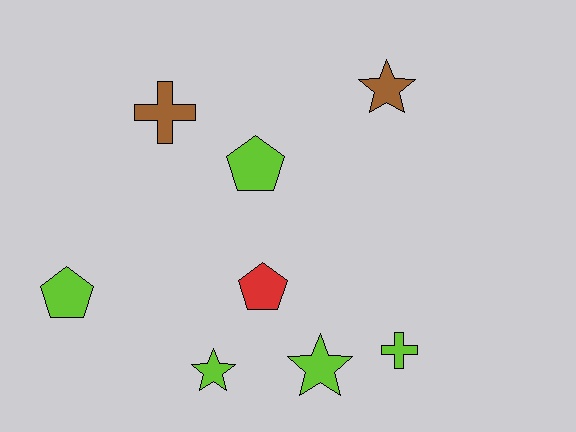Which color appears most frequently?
Lime, with 5 objects.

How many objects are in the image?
There are 8 objects.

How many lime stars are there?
There are 2 lime stars.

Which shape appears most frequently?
Star, with 3 objects.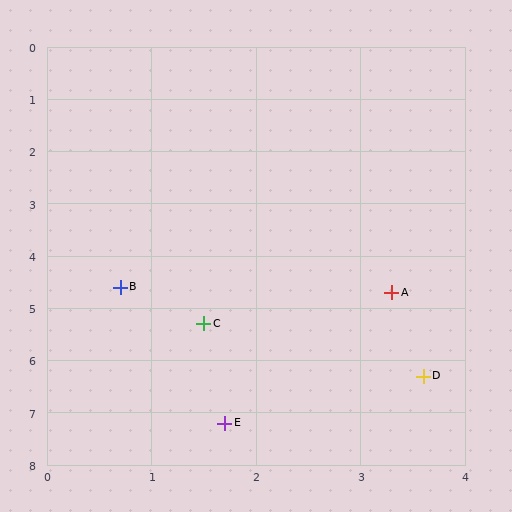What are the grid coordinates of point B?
Point B is at approximately (0.7, 4.6).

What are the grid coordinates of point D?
Point D is at approximately (3.6, 6.3).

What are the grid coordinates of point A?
Point A is at approximately (3.3, 4.7).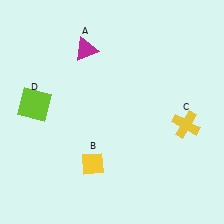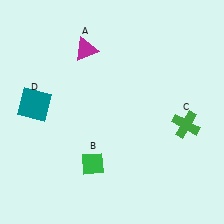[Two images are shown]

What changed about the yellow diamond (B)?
In Image 1, B is yellow. In Image 2, it changed to green.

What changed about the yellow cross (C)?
In Image 1, C is yellow. In Image 2, it changed to green.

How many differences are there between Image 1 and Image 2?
There are 3 differences between the two images.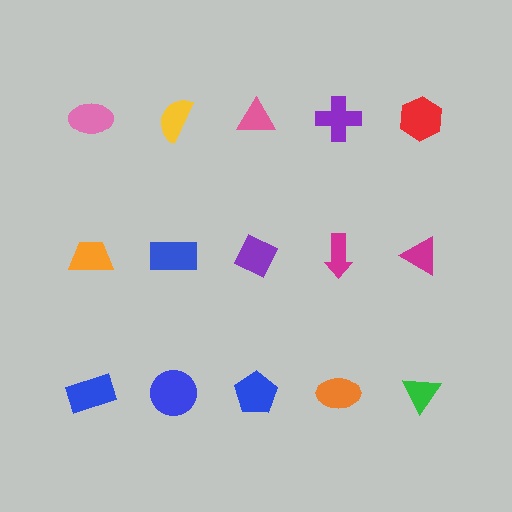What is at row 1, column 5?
A red hexagon.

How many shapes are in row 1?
5 shapes.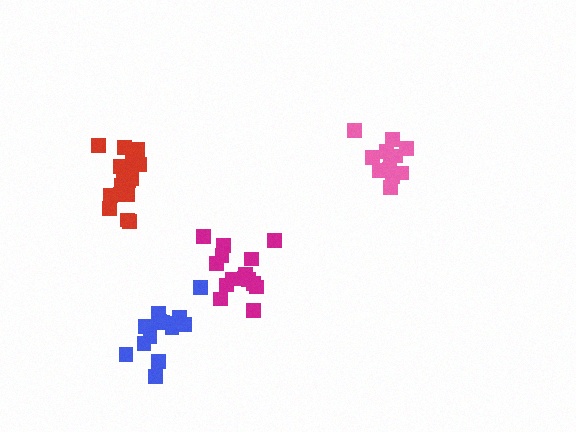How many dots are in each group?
Group 1: 15 dots, Group 2: 13 dots, Group 3: 14 dots, Group 4: 17 dots (59 total).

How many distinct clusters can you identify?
There are 4 distinct clusters.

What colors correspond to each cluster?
The clusters are colored: magenta, pink, blue, red.